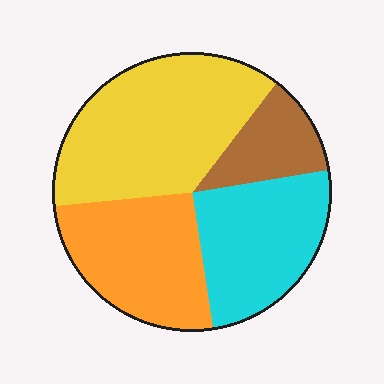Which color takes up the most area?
Yellow, at roughly 35%.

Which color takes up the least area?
Brown, at roughly 10%.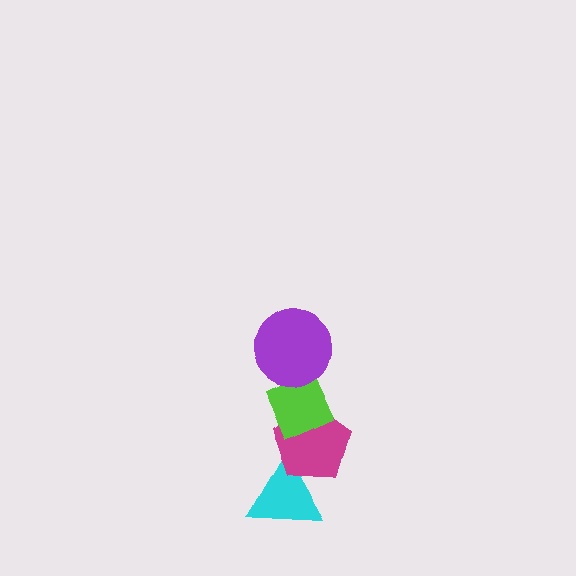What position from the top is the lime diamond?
The lime diamond is 2nd from the top.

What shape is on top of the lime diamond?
The purple circle is on top of the lime diamond.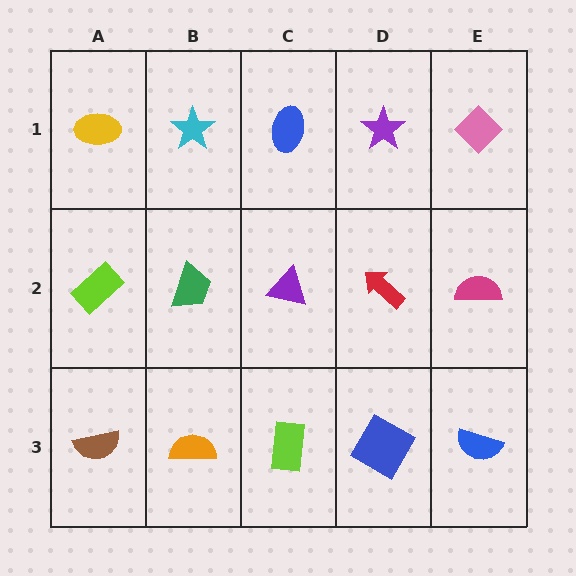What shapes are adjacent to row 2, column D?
A purple star (row 1, column D), a blue square (row 3, column D), a purple triangle (row 2, column C), a magenta semicircle (row 2, column E).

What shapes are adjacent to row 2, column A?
A yellow ellipse (row 1, column A), a brown semicircle (row 3, column A), a green trapezoid (row 2, column B).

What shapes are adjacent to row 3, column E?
A magenta semicircle (row 2, column E), a blue square (row 3, column D).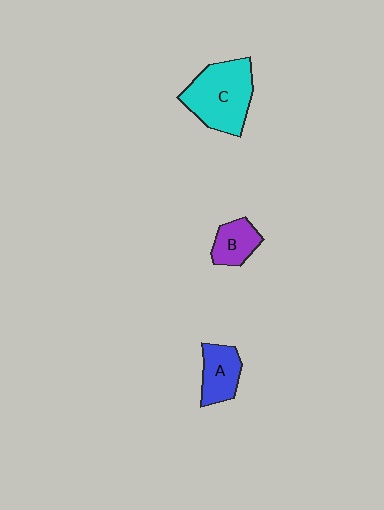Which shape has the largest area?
Shape C (cyan).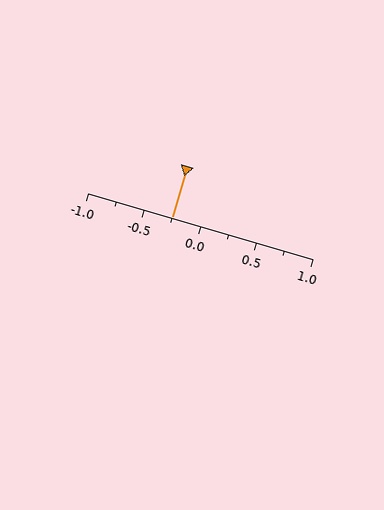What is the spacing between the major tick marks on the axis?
The major ticks are spaced 0.5 apart.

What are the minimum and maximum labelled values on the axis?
The axis runs from -1.0 to 1.0.